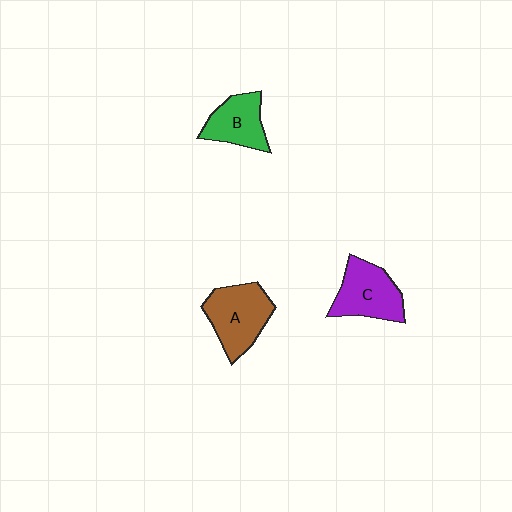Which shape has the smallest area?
Shape B (green).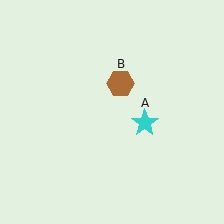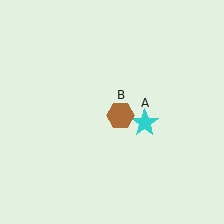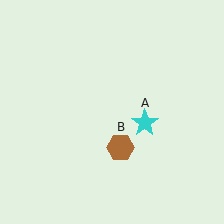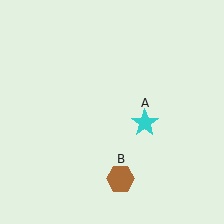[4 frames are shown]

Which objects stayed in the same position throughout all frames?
Cyan star (object A) remained stationary.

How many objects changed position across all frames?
1 object changed position: brown hexagon (object B).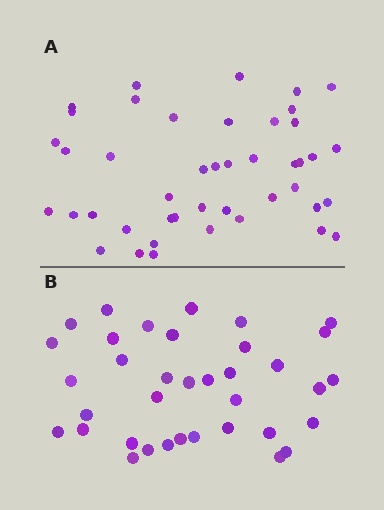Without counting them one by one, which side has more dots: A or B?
Region A (the top region) has more dots.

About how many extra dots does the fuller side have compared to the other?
Region A has roughly 8 or so more dots than region B.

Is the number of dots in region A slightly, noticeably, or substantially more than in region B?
Region A has only slightly more — the two regions are fairly close. The ratio is roughly 1.2 to 1.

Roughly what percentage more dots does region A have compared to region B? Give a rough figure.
About 20% more.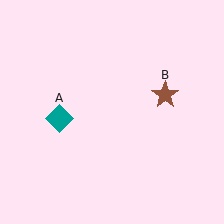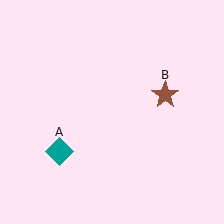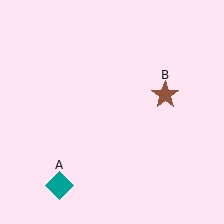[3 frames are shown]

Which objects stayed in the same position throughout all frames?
Brown star (object B) remained stationary.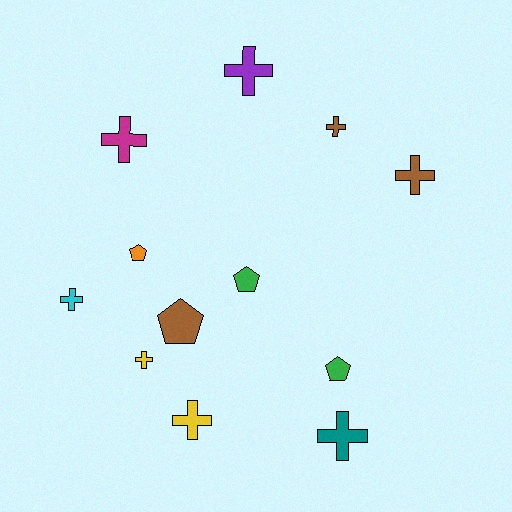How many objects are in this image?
There are 12 objects.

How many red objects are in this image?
There are no red objects.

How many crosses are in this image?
There are 8 crosses.